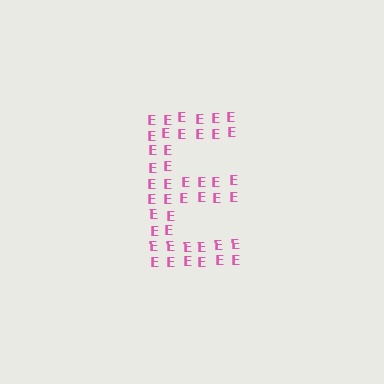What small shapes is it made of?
It is made of small letter E's.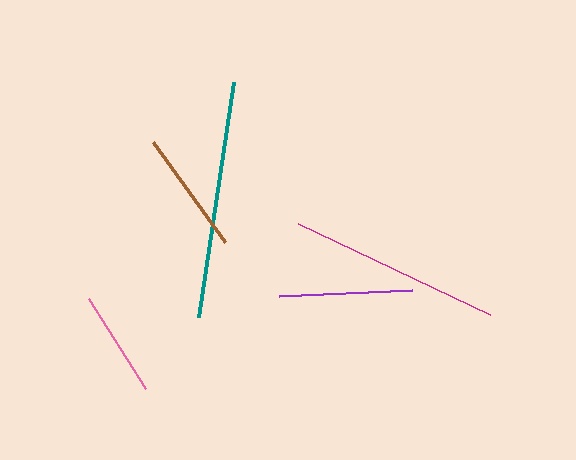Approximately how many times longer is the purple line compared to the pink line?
The purple line is approximately 1.2 times the length of the pink line.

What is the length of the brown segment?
The brown segment is approximately 123 pixels long.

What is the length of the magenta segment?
The magenta segment is approximately 213 pixels long.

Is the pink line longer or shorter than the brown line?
The brown line is longer than the pink line.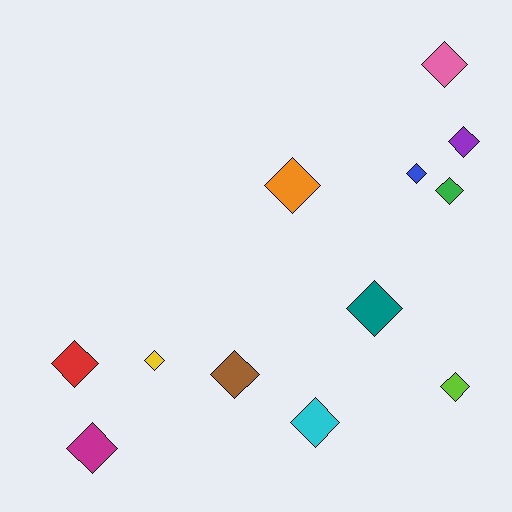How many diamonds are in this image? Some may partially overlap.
There are 12 diamonds.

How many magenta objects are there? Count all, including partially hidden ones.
There is 1 magenta object.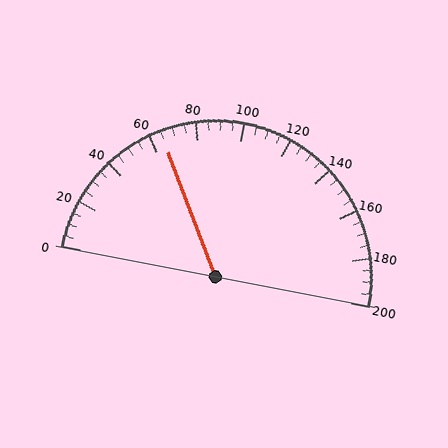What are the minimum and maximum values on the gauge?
The gauge ranges from 0 to 200.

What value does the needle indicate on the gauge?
The needle indicates approximately 65.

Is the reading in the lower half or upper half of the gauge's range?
The reading is in the lower half of the range (0 to 200).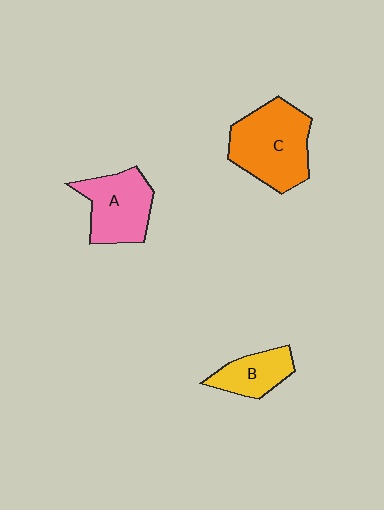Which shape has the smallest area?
Shape B (yellow).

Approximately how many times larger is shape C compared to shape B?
Approximately 2.0 times.